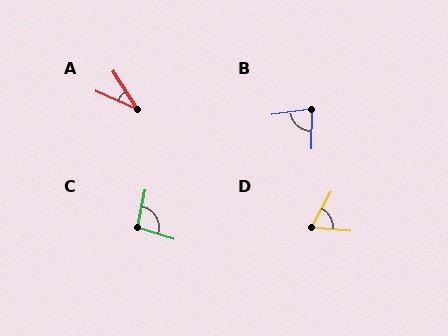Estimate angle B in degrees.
Approximately 81 degrees.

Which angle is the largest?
C, at approximately 96 degrees.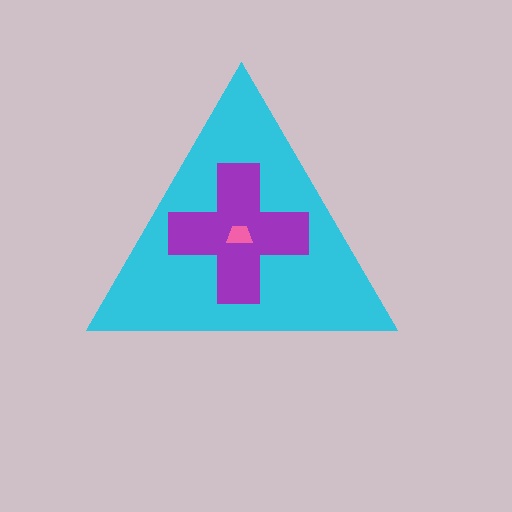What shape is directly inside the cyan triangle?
The purple cross.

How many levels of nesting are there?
3.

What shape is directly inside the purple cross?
The pink trapezoid.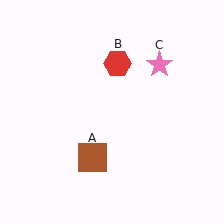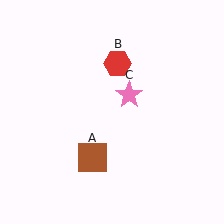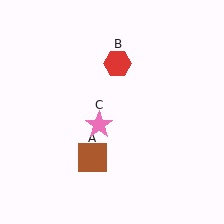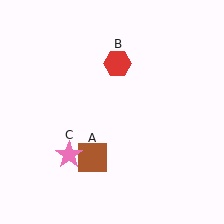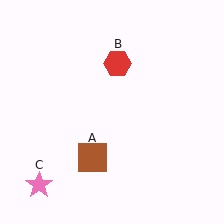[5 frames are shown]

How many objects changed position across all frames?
1 object changed position: pink star (object C).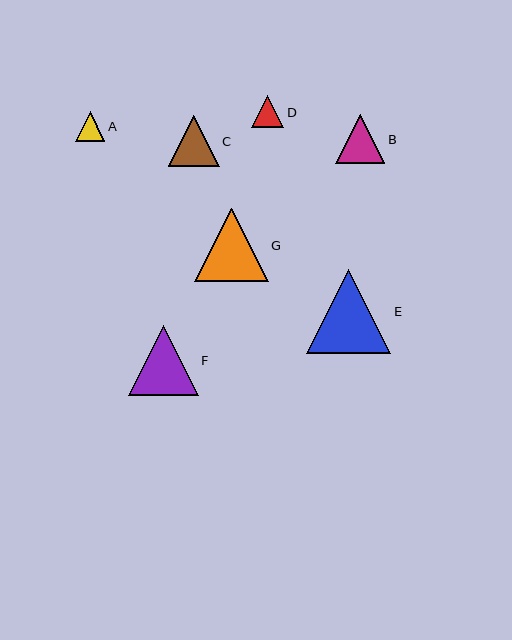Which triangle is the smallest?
Triangle A is the smallest with a size of approximately 30 pixels.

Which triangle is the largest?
Triangle E is the largest with a size of approximately 84 pixels.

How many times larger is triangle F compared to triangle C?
Triangle F is approximately 1.4 times the size of triangle C.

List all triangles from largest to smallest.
From largest to smallest: E, G, F, C, B, D, A.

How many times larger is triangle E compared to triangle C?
Triangle E is approximately 1.7 times the size of triangle C.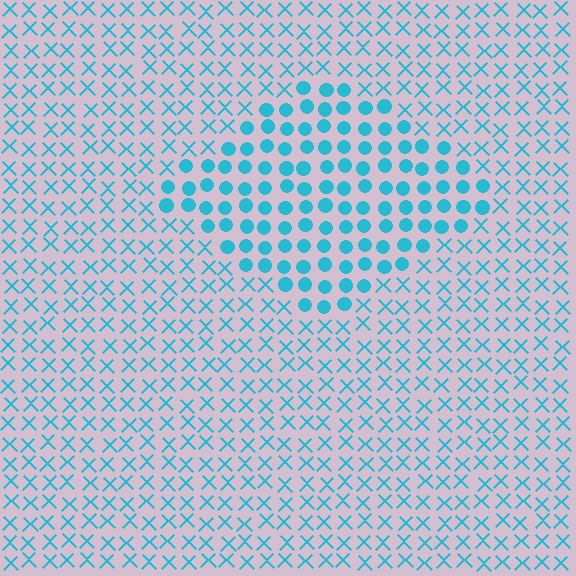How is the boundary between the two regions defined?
The boundary is defined by a change in element shape: circles inside vs. X marks outside. All elements share the same color and spacing.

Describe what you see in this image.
The image is filled with small cyan elements arranged in a uniform grid. A diamond-shaped region contains circles, while the surrounding area contains X marks. The boundary is defined purely by the change in element shape.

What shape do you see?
I see a diamond.